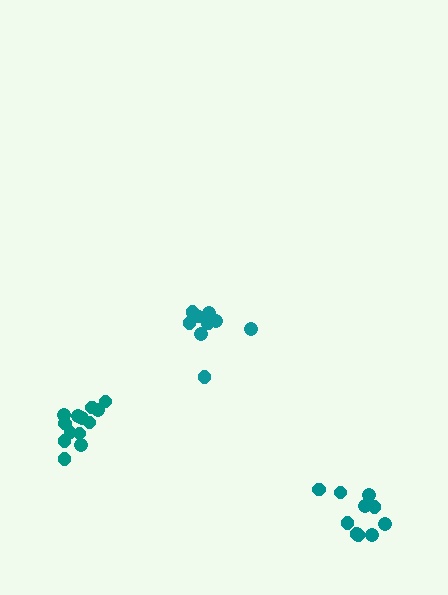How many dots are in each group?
Group 1: 10 dots, Group 2: 13 dots, Group 3: 10 dots (33 total).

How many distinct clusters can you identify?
There are 3 distinct clusters.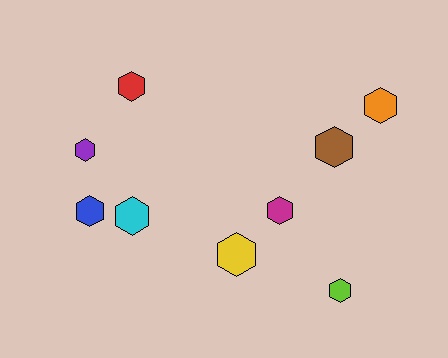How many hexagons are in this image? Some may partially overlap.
There are 9 hexagons.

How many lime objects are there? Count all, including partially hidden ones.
There is 1 lime object.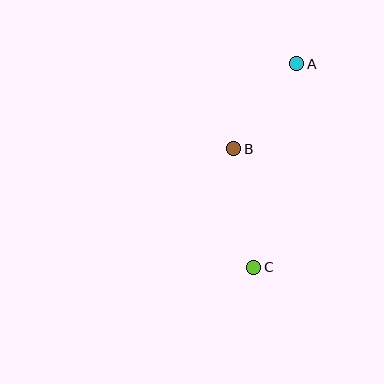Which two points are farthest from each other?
Points A and C are farthest from each other.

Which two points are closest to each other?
Points A and B are closest to each other.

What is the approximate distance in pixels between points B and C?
The distance between B and C is approximately 120 pixels.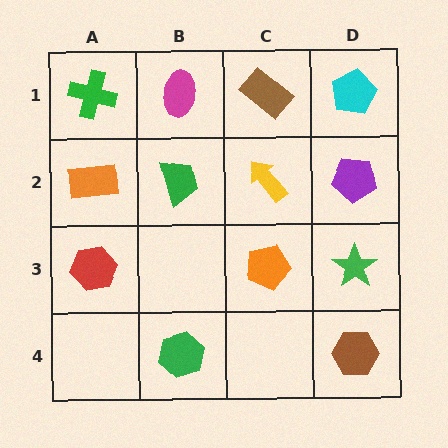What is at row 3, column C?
An orange pentagon.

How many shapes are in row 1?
4 shapes.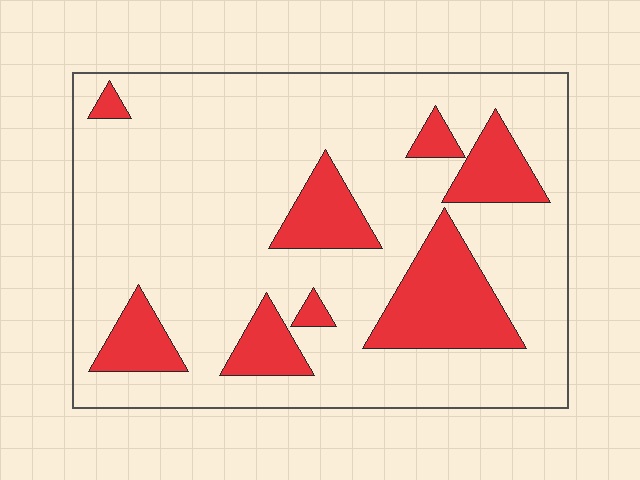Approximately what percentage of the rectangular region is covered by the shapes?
Approximately 20%.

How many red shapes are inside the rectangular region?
8.